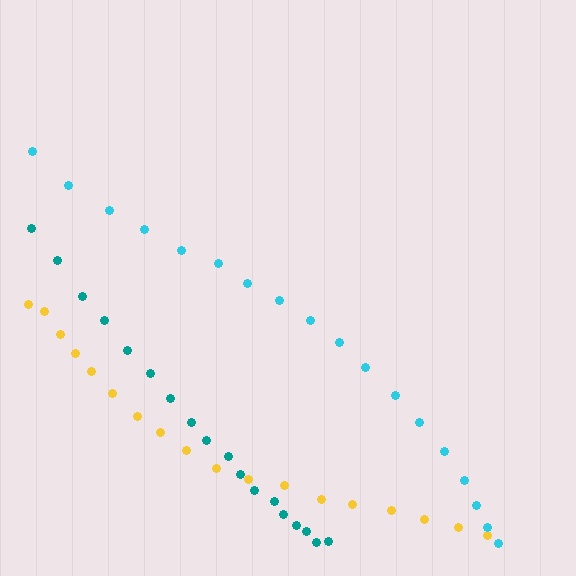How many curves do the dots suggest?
There are 3 distinct paths.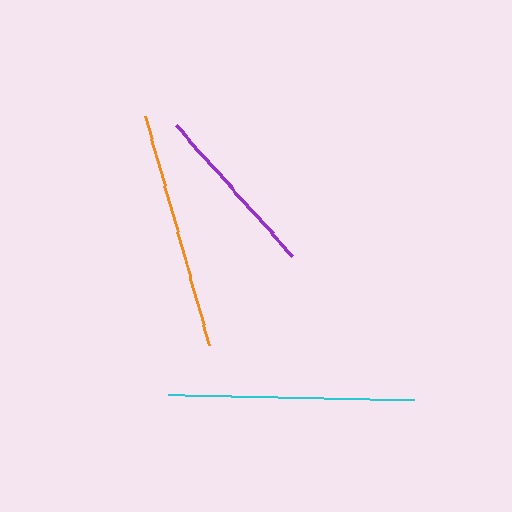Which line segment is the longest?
The cyan line is the longest at approximately 247 pixels.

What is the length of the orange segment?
The orange segment is approximately 238 pixels long.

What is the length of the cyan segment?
The cyan segment is approximately 247 pixels long.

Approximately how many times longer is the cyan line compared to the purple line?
The cyan line is approximately 1.4 times the length of the purple line.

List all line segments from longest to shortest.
From longest to shortest: cyan, orange, purple.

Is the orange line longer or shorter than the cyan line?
The cyan line is longer than the orange line.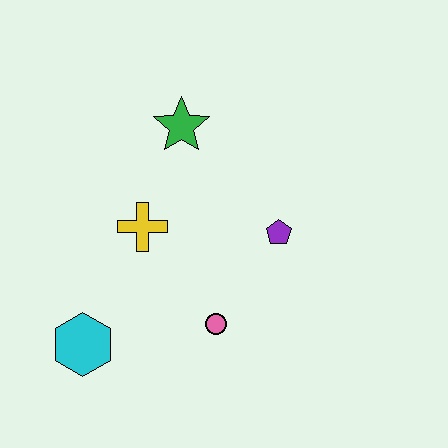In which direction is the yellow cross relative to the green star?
The yellow cross is below the green star.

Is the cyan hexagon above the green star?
No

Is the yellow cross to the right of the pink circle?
No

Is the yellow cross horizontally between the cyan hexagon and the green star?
Yes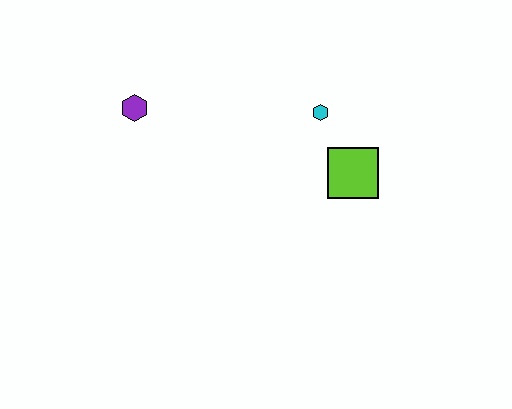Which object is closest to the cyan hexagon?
The lime square is closest to the cyan hexagon.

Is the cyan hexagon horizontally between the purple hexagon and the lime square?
Yes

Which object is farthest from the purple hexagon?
The lime square is farthest from the purple hexagon.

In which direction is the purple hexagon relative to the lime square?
The purple hexagon is to the left of the lime square.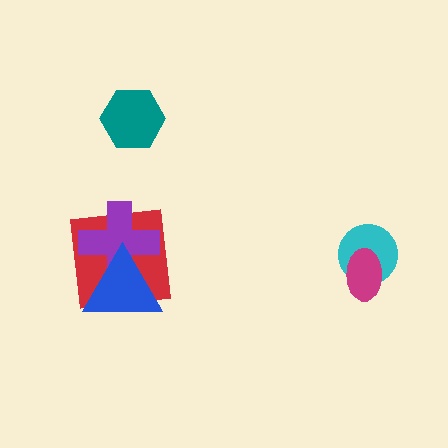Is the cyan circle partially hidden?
Yes, it is partially covered by another shape.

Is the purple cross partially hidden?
Yes, it is partially covered by another shape.